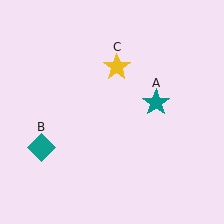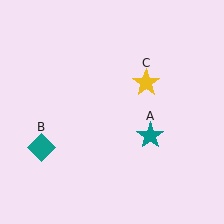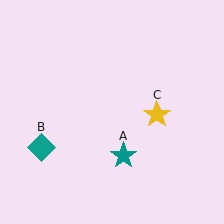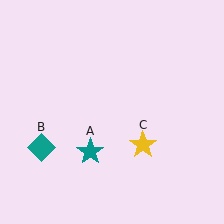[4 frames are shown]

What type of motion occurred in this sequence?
The teal star (object A), yellow star (object C) rotated clockwise around the center of the scene.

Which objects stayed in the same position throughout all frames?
Teal diamond (object B) remained stationary.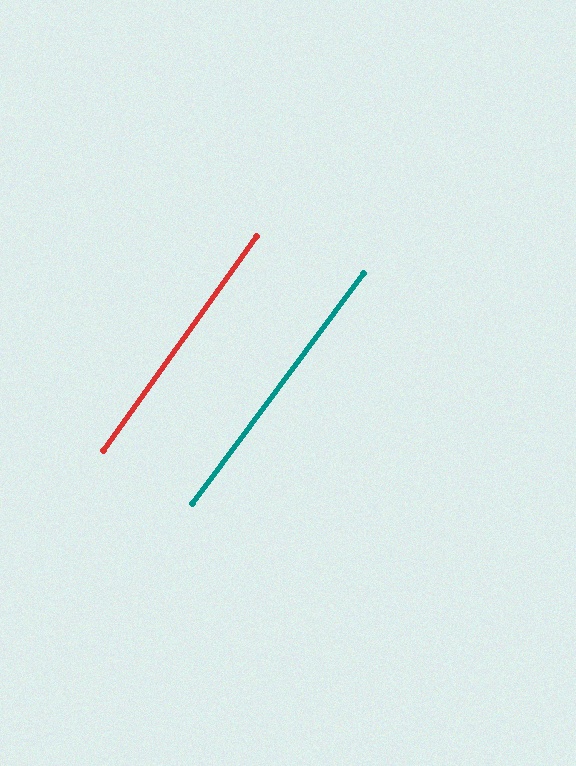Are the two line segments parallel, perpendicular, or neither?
Parallel — their directions differ by only 1.1°.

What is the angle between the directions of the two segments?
Approximately 1 degree.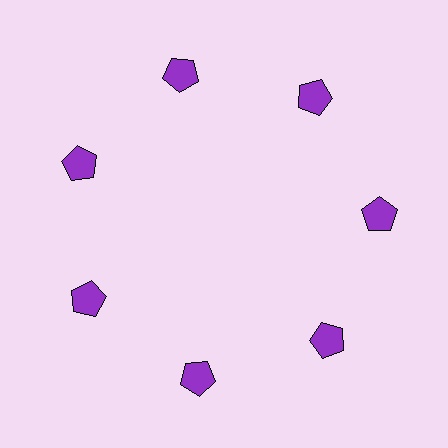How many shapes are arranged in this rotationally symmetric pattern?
There are 7 shapes, arranged in 7 groups of 1.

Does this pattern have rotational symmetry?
Yes, this pattern has 7-fold rotational symmetry. It looks the same after rotating 51 degrees around the center.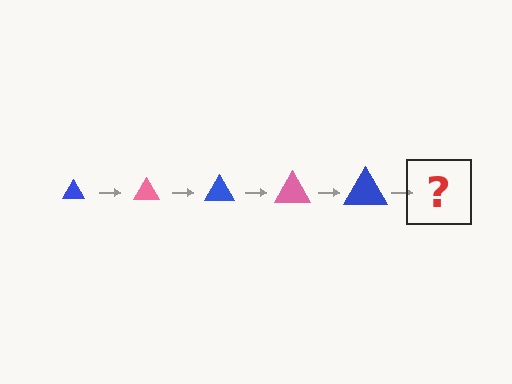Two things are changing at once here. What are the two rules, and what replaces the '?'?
The two rules are that the triangle grows larger each step and the color cycles through blue and pink. The '?' should be a pink triangle, larger than the previous one.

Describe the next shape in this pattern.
It should be a pink triangle, larger than the previous one.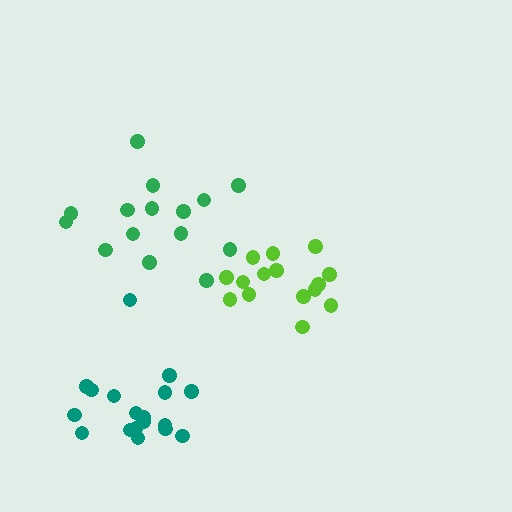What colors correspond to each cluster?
The clusters are colored: green, lime, teal.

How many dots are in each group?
Group 1: 15 dots, Group 2: 15 dots, Group 3: 18 dots (48 total).